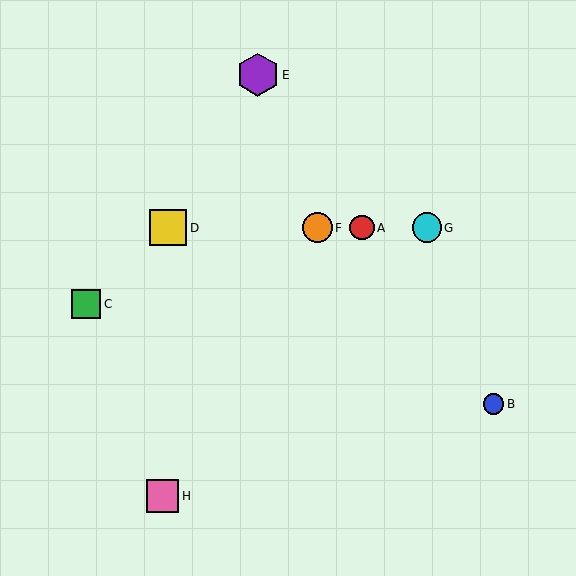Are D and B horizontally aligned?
No, D is at y≈228 and B is at y≈404.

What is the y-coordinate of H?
Object H is at y≈496.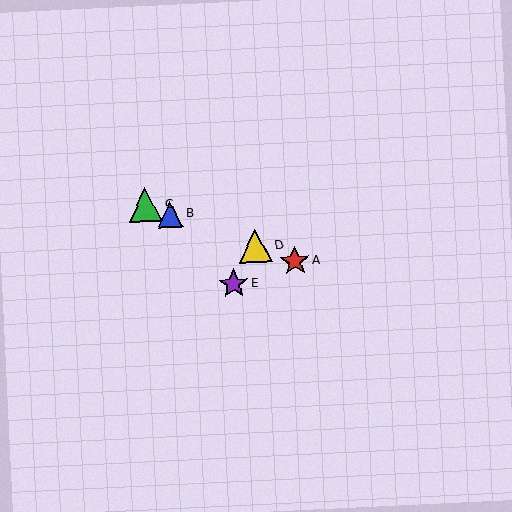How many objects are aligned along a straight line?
4 objects (A, B, C, D) are aligned along a straight line.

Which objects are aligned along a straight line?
Objects A, B, C, D are aligned along a straight line.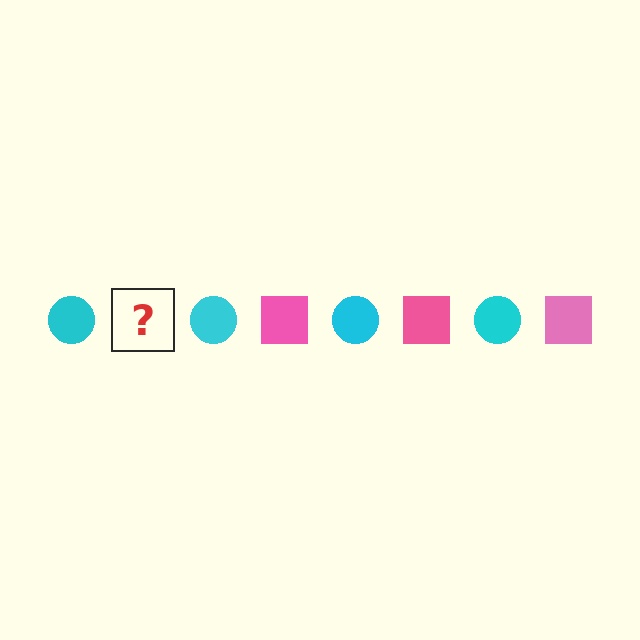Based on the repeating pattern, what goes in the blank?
The blank should be a pink square.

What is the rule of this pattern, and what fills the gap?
The rule is that the pattern alternates between cyan circle and pink square. The gap should be filled with a pink square.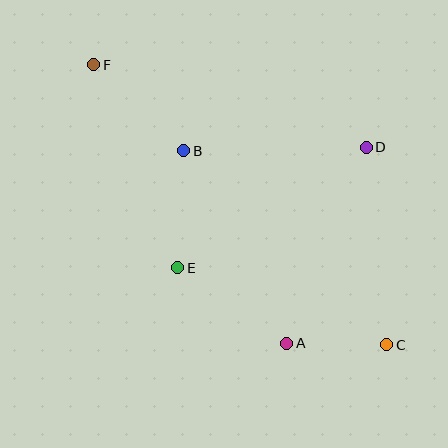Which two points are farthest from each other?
Points C and F are farthest from each other.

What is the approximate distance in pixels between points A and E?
The distance between A and E is approximately 132 pixels.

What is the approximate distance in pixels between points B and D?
The distance between B and D is approximately 183 pixels.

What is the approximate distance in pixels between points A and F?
The distance between A and F is approximately 339 pixels.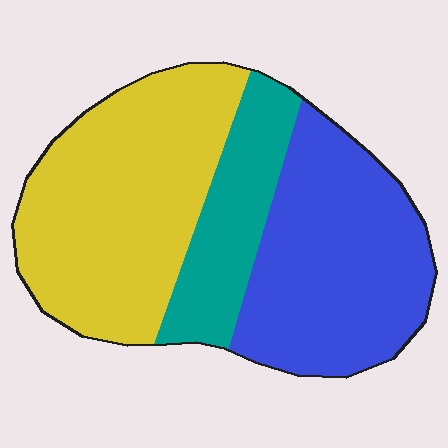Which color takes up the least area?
Teal, at roughly 20%.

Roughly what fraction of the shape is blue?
Blue covers 38% of the shape.